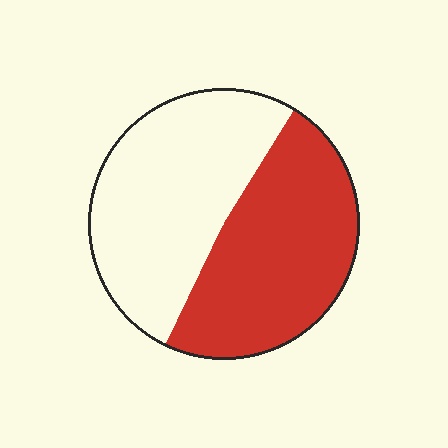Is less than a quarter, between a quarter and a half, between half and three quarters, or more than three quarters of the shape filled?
Between a quarter and a half.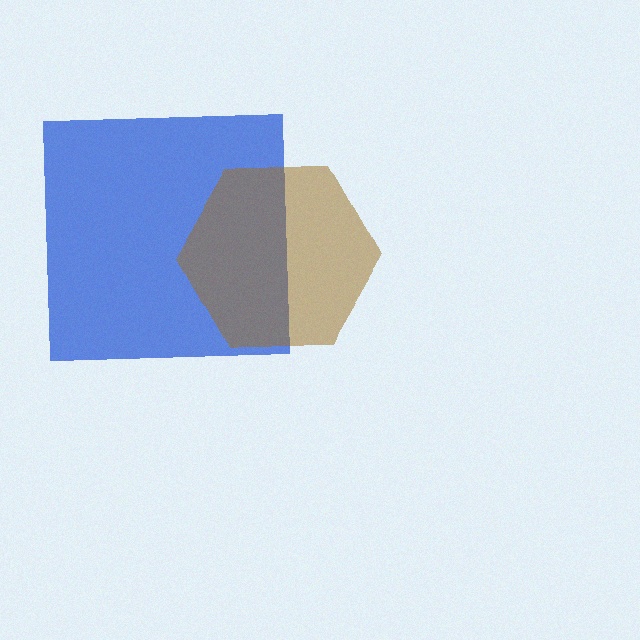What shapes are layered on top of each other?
The layered shapes are: a blue square, a brown hexagon.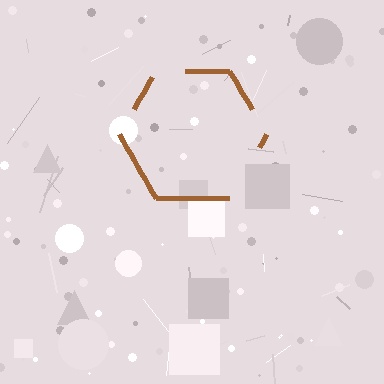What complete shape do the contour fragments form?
The contour fragments form a hexagon.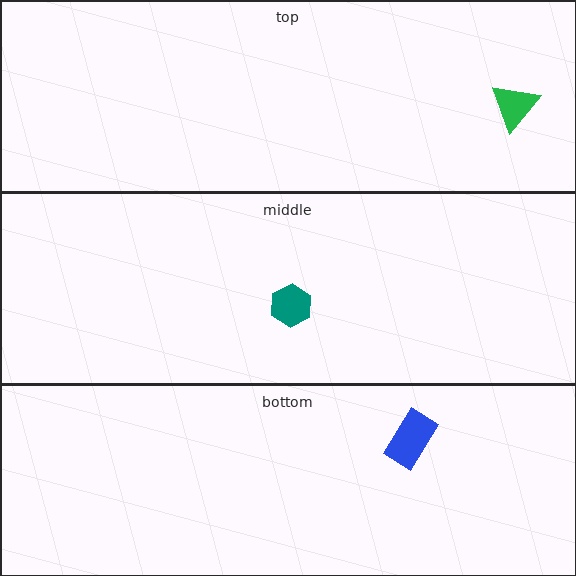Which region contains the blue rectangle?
The bottom region.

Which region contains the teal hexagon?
The middle region.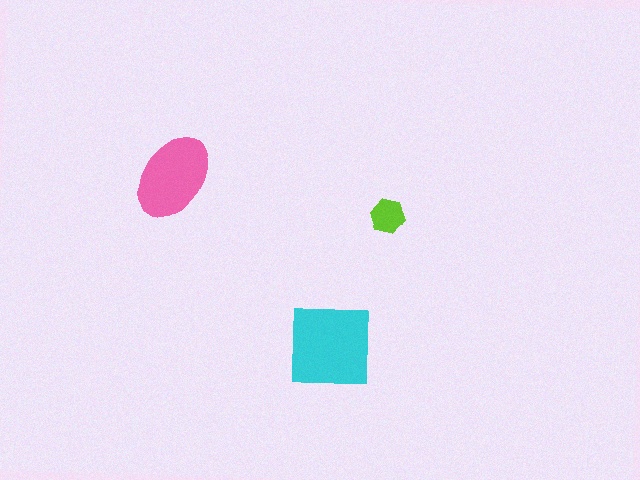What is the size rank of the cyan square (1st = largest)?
1st.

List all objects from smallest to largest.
The lime hexagon, the pink ellipse, the cyan square.